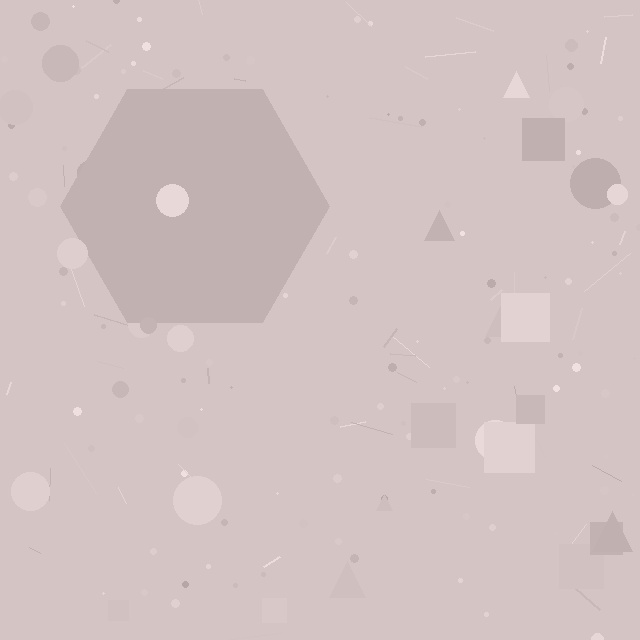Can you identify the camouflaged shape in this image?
The camouflaged shape is a hexagon.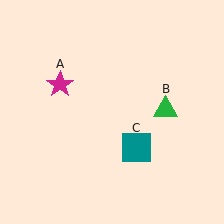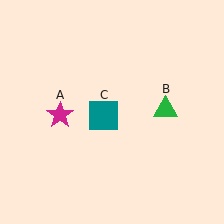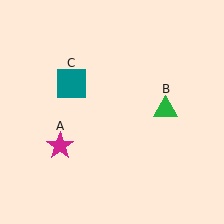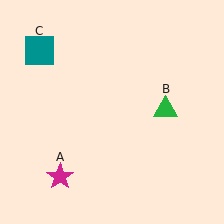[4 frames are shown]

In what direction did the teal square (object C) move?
The teal square (object C) moved up and to the left.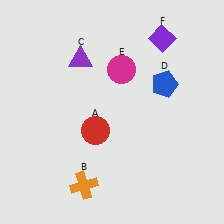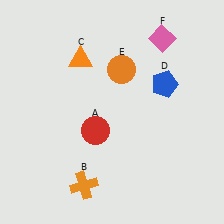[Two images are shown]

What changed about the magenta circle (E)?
In Image 1, E is magenta. In Image 2, it changed to orange.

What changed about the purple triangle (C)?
In Image 1, C is purple. In Image 2, it changed to orange.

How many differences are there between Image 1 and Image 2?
There are 3 differences between the two images.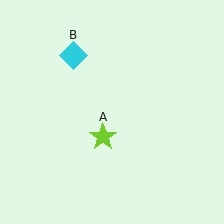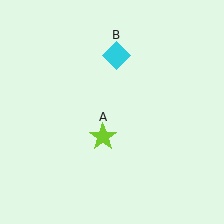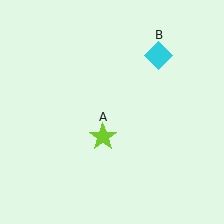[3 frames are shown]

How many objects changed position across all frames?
1 object changed position: cyan diamond (object B).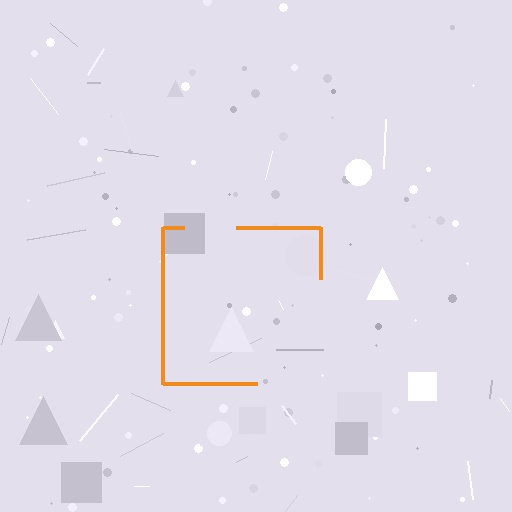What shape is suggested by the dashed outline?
The dashed outline suggests a square.